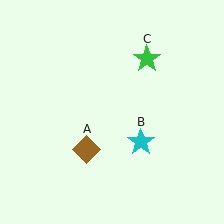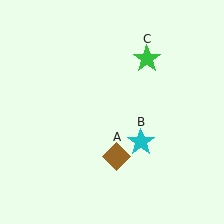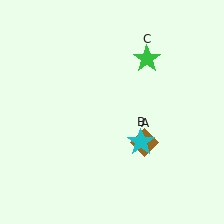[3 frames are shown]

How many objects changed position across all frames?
1 object changed position: brown diamond (object A).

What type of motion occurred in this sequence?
The brown diamond (object A) rotated counterclockwise around the center of the scene.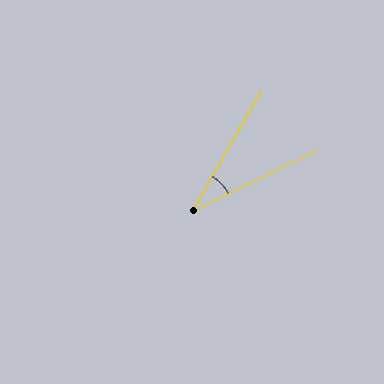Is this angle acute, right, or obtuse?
It is acute.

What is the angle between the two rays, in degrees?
Approximately 34 degrees.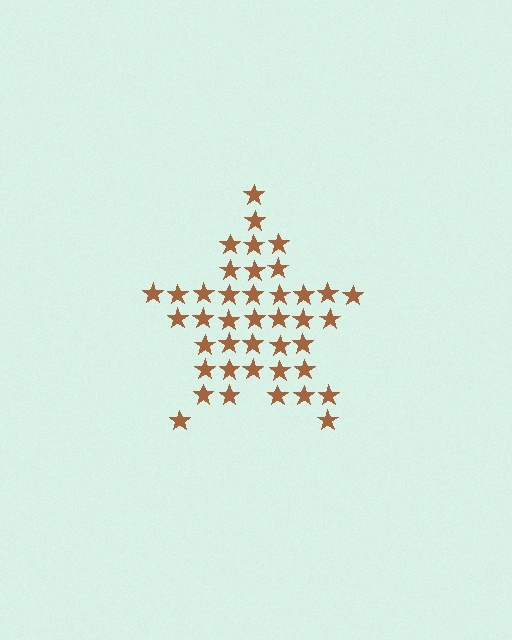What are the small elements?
The small elements are stars.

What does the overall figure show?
The overall figure shows a star.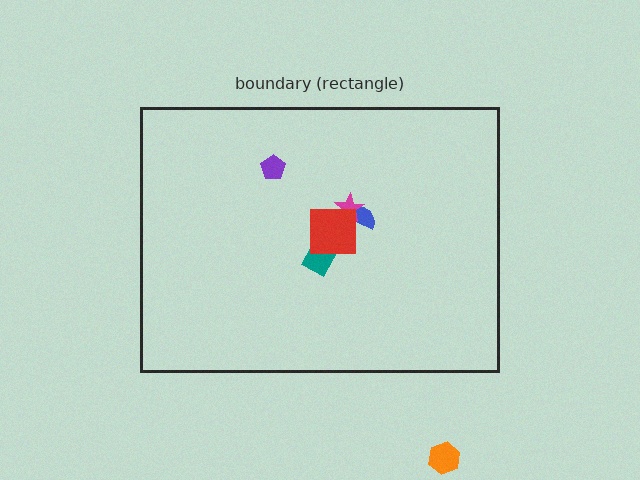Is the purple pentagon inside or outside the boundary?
Inside.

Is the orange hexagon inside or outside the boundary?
Outside.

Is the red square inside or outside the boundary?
Inside.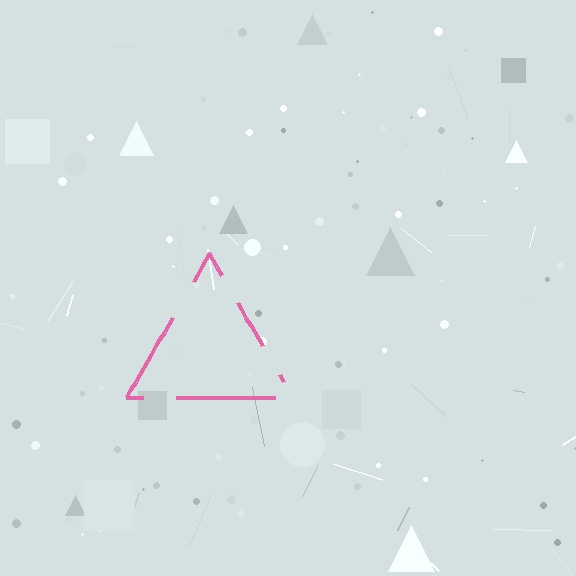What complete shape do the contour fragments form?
The contour fragments form a triangle.